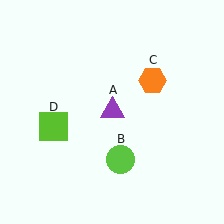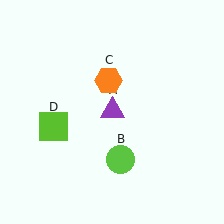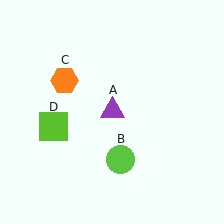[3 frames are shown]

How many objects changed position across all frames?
1 object changed position: orange hexagon (object C).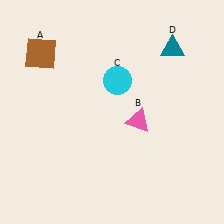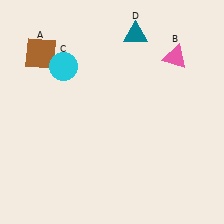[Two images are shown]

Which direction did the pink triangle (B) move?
The pink triangle (B) moved up.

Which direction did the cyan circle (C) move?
The cyan circle (C) moved left.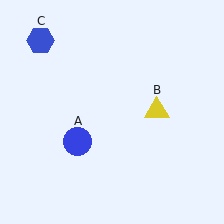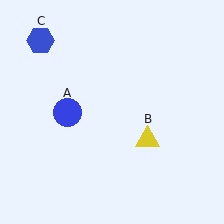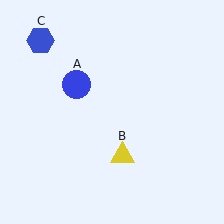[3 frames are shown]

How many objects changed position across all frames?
2 objects changed position: blue circle (object A), yellow triangle (object B).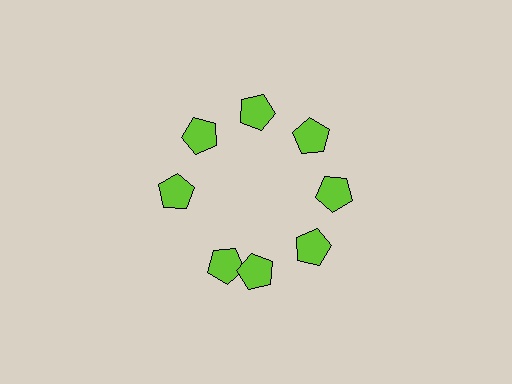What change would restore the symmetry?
The symmetry would be restored by rotating it back into even spacing with its neighbors so that all 8 pentagons sit at equal angles and equal distance from the center.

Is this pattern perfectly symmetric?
No. The 8 lime pentagons are arranged in a ring, but one element near the 8 o'clock position is rotated out of alignment along the ring, breaking the 8-fold rotational symmetry.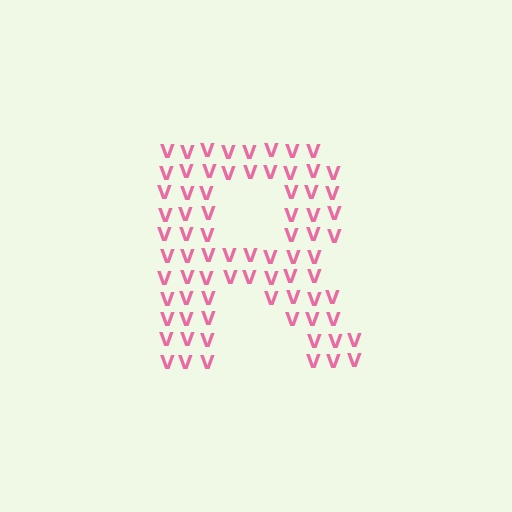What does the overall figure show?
The overall figure shows the letter R.